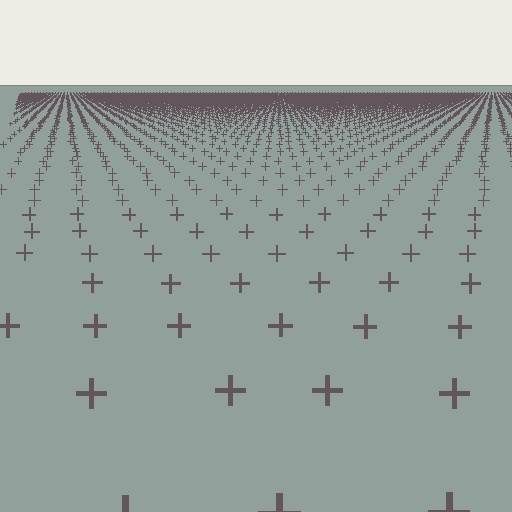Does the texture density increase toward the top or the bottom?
Density increases toward the top.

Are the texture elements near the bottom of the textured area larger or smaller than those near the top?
Larger. Near the bottom, elements are closer to the viewer and appear at a bigger on-screen size.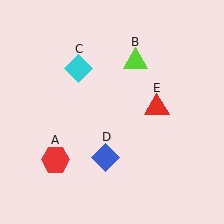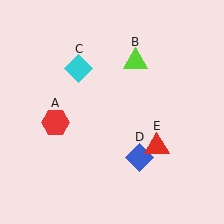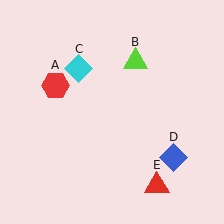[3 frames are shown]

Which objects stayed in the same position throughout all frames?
Lime triangle (object B) and cyan diamond (object C) remained stationary.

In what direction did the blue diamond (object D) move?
The blue diamond (object D) moved right.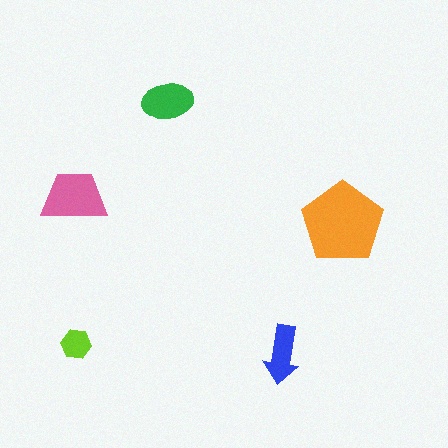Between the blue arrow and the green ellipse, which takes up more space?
The green ellipse.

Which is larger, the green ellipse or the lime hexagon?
The green ellipse.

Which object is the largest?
The orange pentagon.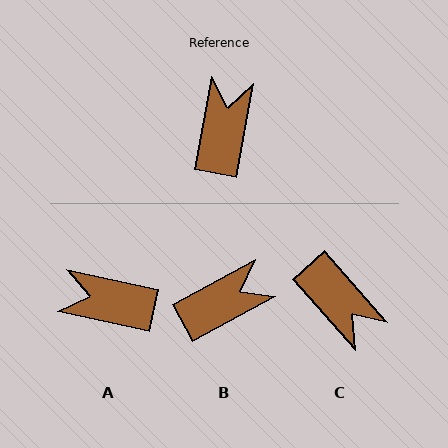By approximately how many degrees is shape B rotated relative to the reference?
Approximately 51 degrees clockwise.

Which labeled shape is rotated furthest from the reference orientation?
C, about 128 degrees away.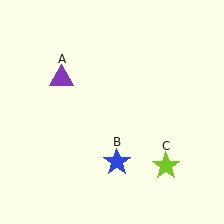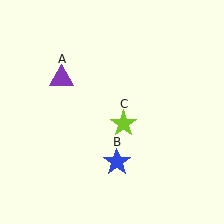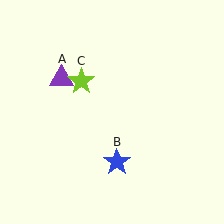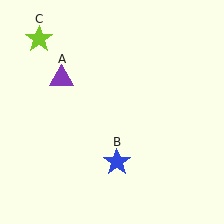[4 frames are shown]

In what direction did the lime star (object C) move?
The lime star (object C) moved up and to the left.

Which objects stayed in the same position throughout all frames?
Purple triangle (object A) and blue star (object B) remained stationary.